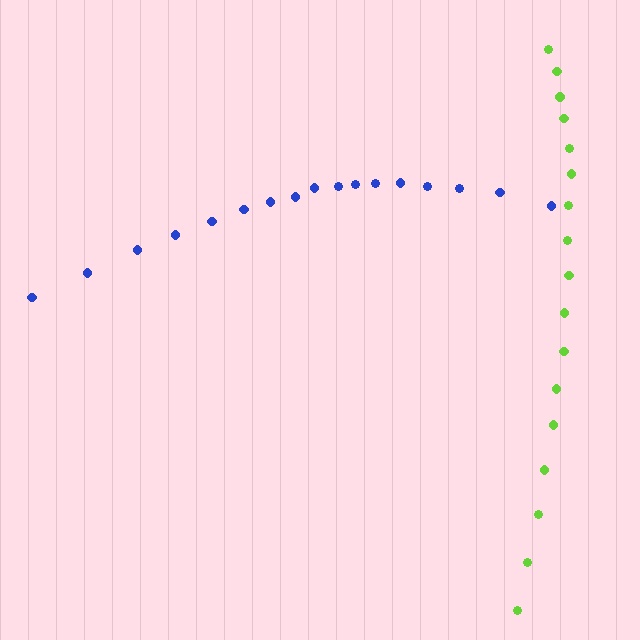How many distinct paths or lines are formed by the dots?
There are 2 distinct paths.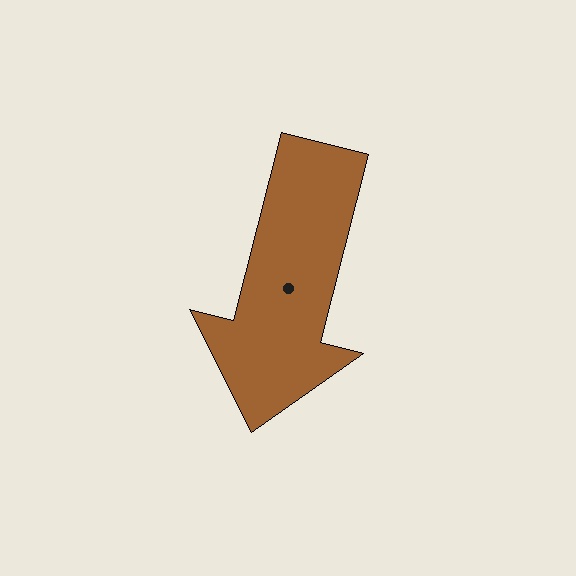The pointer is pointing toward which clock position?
Roughly 6 o'clock.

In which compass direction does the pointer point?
South.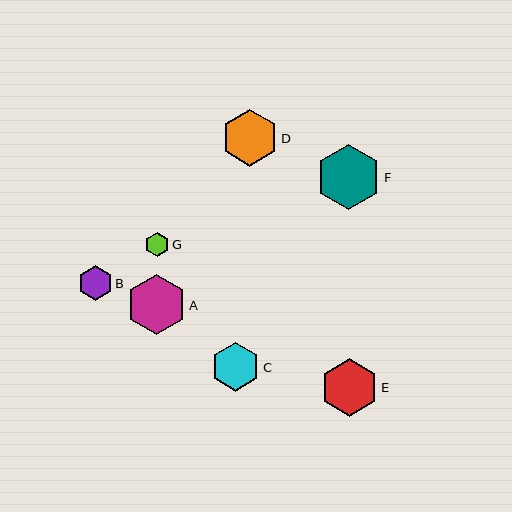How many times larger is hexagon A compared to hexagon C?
Hexagon A is approximately 1.2 times the size of hexagon C.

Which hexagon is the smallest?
Hexagon G is the smallest with a size of approximately 24 pixels.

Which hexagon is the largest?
Hexagon F is the largest with a size of approximately 65 pixels.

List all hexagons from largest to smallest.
From largest to smallest: F, A, E, D, C, B, G.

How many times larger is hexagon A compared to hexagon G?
Hexagon A is approximately 2.5 times the size of hexagon G.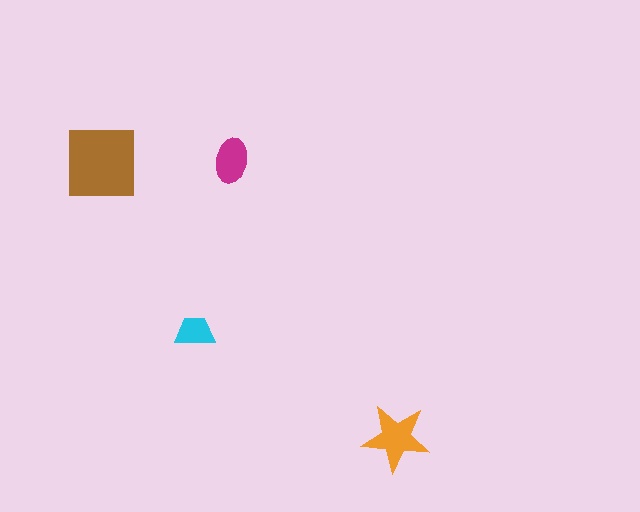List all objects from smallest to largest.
The cyan trapezoid, the magenta ellipse, the orange star, the brown square.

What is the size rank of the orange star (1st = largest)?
2nd.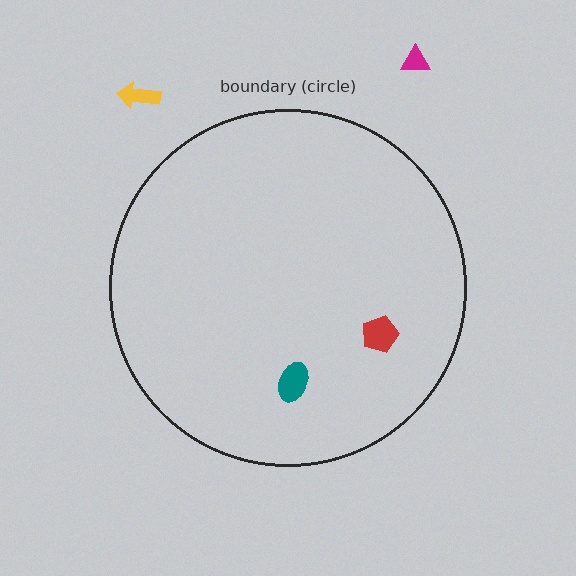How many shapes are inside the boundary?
2 inside, 2 outside.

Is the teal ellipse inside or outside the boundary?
Inside.